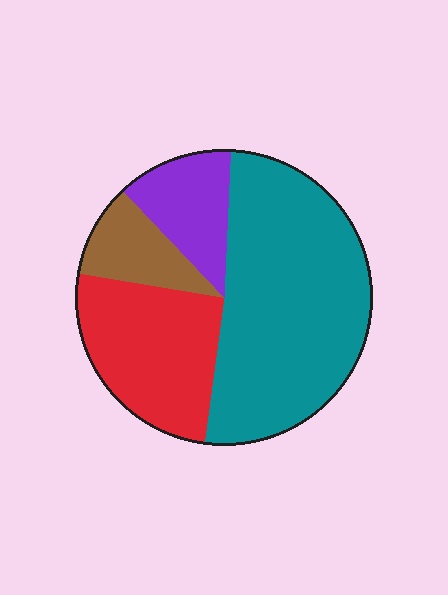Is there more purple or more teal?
Teal.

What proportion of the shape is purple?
Purple covers about 15% of the shape.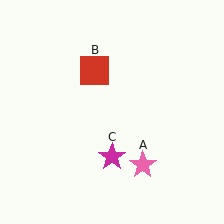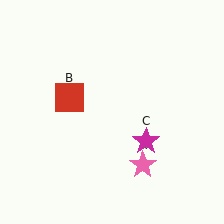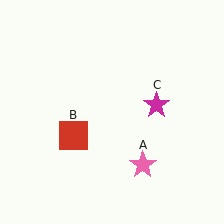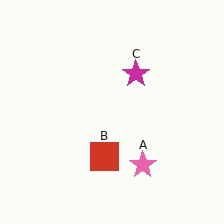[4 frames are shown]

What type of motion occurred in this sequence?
The red square (object B), magenta star (object C) rotated counterclockwise around the center of the scene.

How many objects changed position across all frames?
2 objects changed position: red square (object B), magenta star (object C).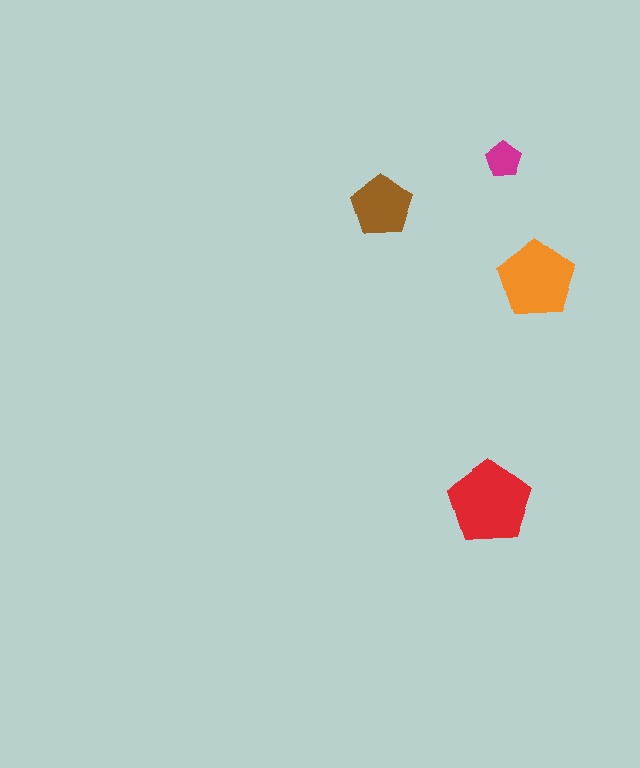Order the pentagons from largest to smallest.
the red one, the orange one, the brown one, the magenta one.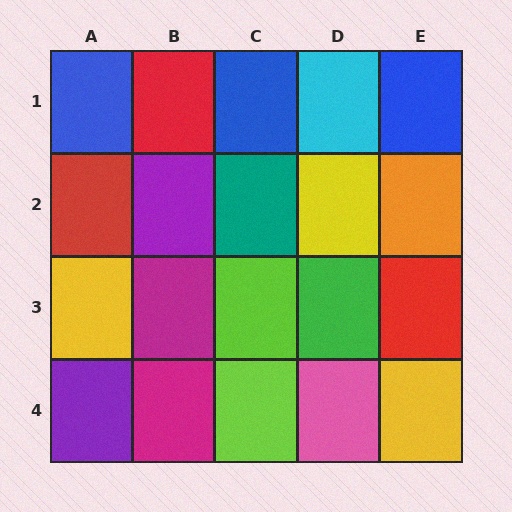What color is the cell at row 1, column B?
Red.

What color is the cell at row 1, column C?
Blue.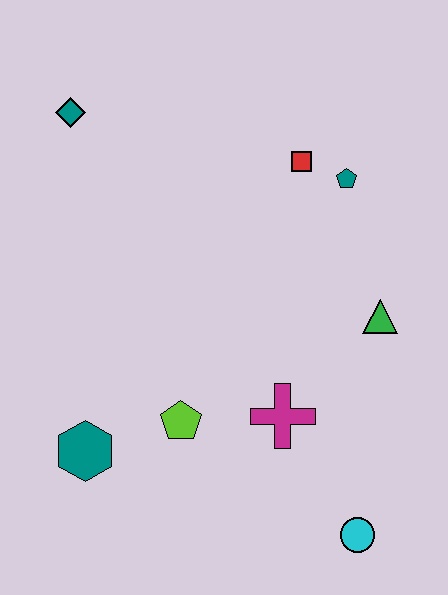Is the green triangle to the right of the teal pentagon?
Yes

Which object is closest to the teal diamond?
The red square is closest to the teal diamond.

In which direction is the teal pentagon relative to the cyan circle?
The teal pentagon is above the cyan circle.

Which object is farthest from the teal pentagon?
The teal hexagon is farthest from the teal pentagon.